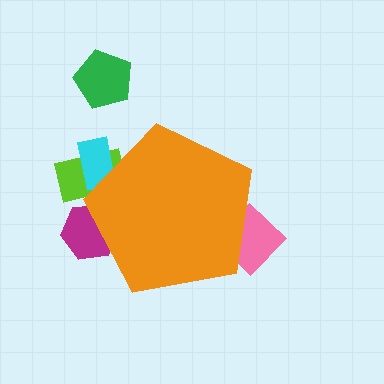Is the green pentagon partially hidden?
No, the green pentagon is fully visible.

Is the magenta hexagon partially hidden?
Yes, the magenta hexagon is partially hidden behind the orange pentagon.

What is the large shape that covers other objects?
An orange pentagon.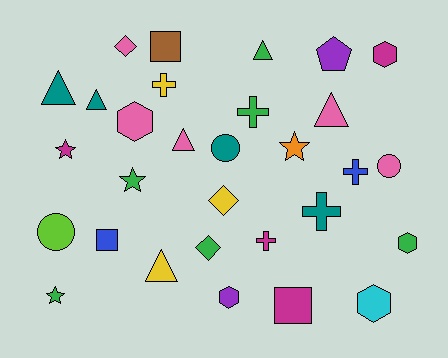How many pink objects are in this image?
There are 5 pink objects.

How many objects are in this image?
There are 30 objects.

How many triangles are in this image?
There are 6 triangles.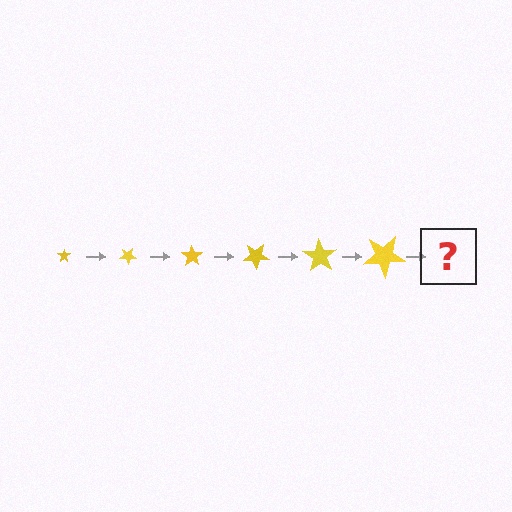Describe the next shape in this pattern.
It should be a star, larger than the previous one and rotated 210 degrees from the start.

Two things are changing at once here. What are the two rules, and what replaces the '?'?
The two rules are that the star grows larger each step and it rotates 35 degrees each step. The '?' should be a star, larger than the previous one and rotated 210 degrees from the start.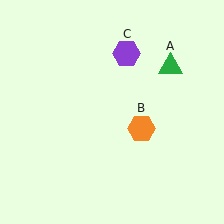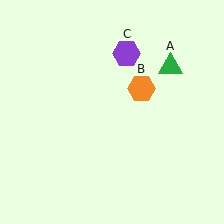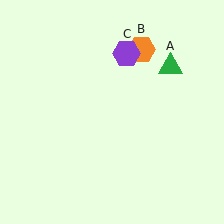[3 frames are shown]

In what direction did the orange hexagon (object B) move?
The orange hexagon (object B) moved up.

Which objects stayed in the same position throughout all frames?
Green triangle (object A) and purple hexagon (object C) remained stationary.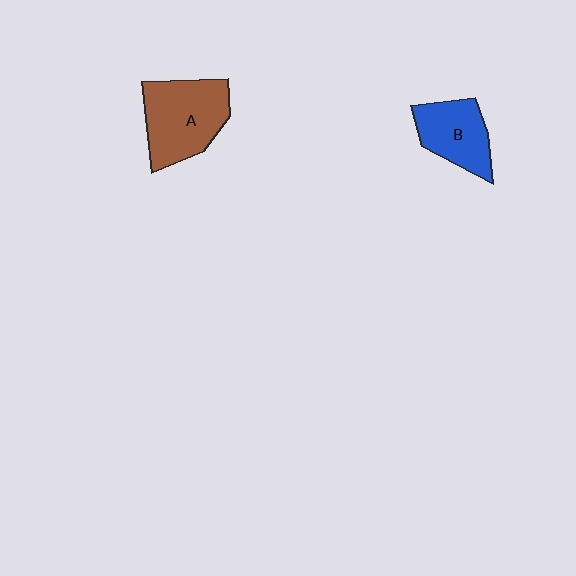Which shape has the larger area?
Shape A (brown).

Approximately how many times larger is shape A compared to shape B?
Approximately 1.4 times.